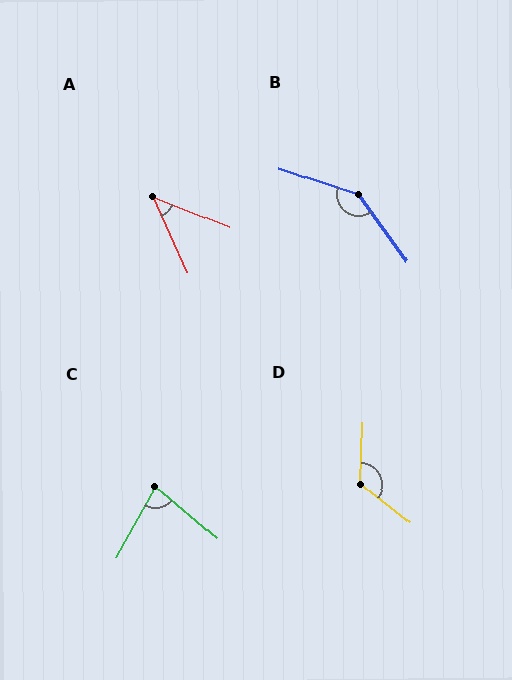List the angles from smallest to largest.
A (43°), C (78°), D (126°), B (145°).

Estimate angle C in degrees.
Approximately 78 degrees.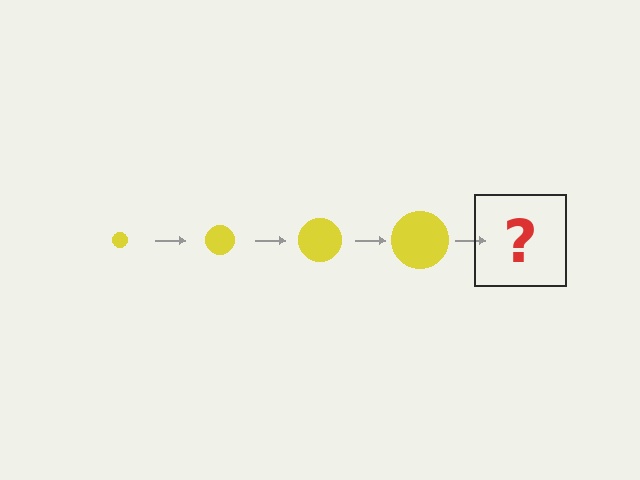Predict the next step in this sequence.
The next step is a yellow circle, larger than the previous one.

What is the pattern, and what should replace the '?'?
The pattern is that the circle gets progressively larger each step. The '?' should be a yellow circle, larger than the previous one.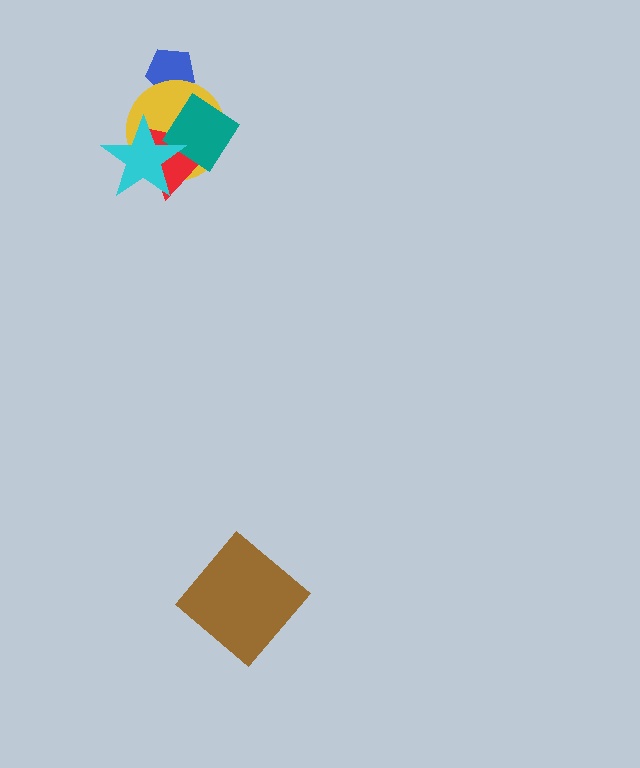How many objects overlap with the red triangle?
3 objects overlap with the red triangle.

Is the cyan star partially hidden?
No, no other shape covers it.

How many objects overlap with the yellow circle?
4 objects overlap with the yellow circle.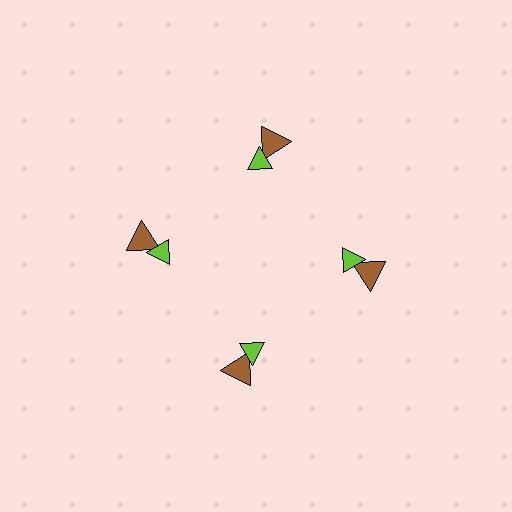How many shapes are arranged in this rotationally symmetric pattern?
There are 8 shapes, arranged in 4 groups of 2.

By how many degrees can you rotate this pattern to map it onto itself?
The pattern maps onto itself every 90 degrees of rotation.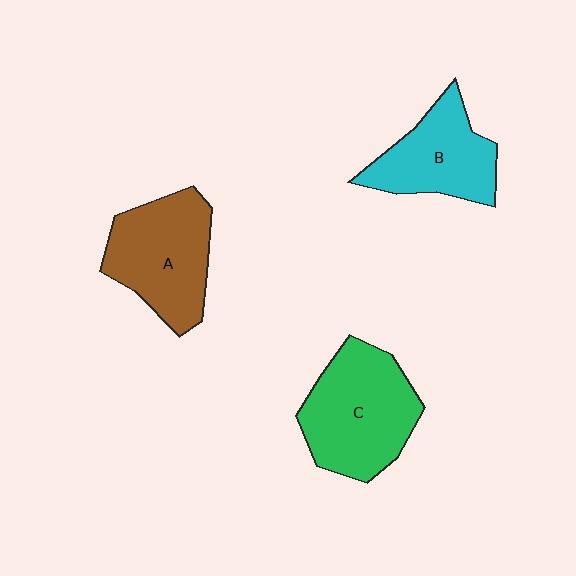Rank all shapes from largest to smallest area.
From largest to smallest: C (green), A (brown), B (cyan).